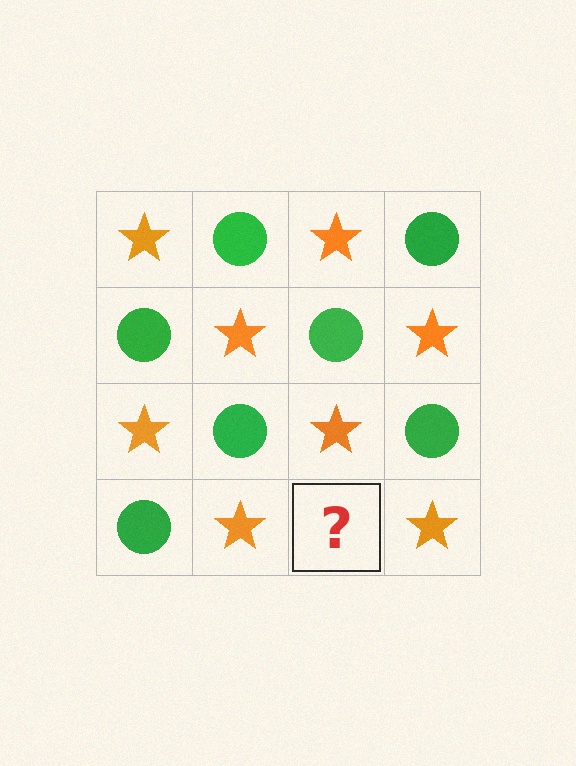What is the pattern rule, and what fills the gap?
The rule is that it alternates orange star and green circle in a checkerboard pattern. The gap should be filled with a green circle.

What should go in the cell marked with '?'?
The missing cell should contain a green circle.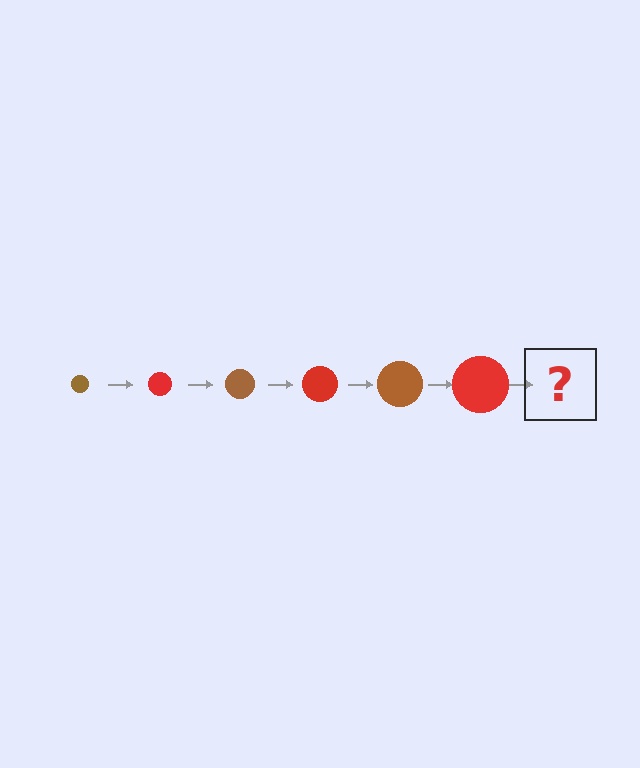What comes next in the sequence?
The next element should be a brown circle, larger than the previous one.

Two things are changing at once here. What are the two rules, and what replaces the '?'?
The two rules are that the circle grows larger each step and the color cycles through brown and red. The '?' should be a brown circle, larger than the previous one.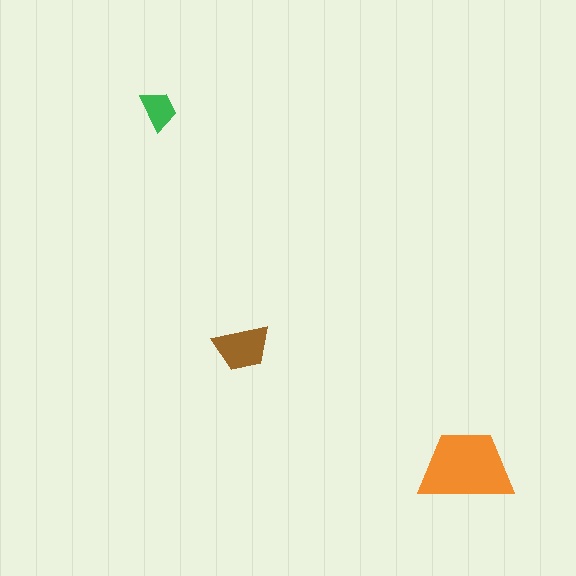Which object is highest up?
The green trapezoid is topmost.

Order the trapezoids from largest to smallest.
the orange one, the brown one, the green one.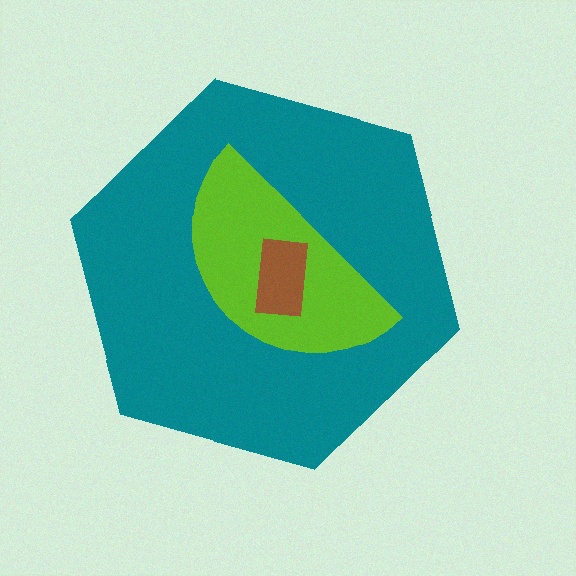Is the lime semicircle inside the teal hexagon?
Yes.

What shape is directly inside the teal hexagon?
The lime semicircle.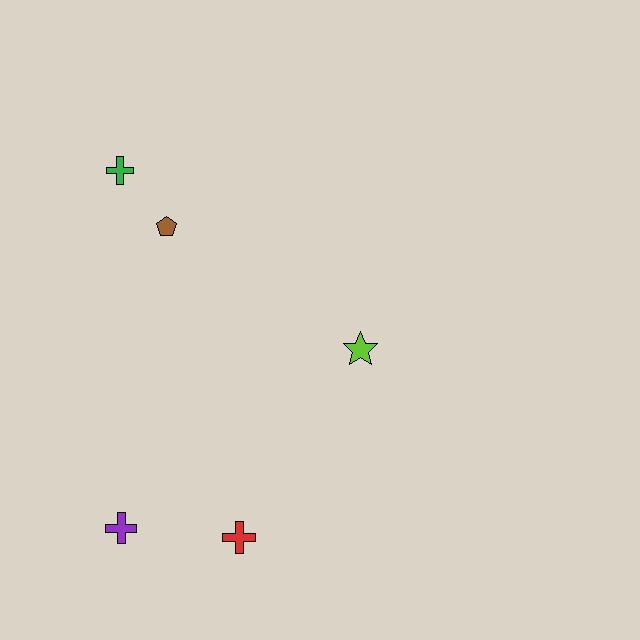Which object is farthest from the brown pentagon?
The red cross is farthest from the brown pentagon.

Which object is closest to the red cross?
The purple cross is closest to the red cross.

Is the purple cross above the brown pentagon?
No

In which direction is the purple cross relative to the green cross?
The purple cross is below the green cross.